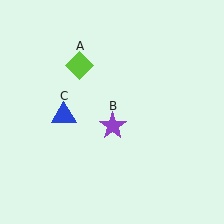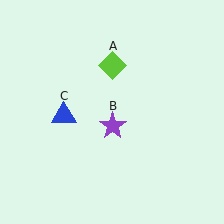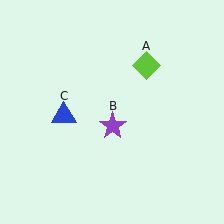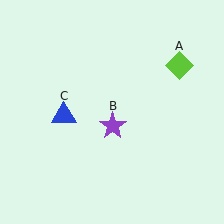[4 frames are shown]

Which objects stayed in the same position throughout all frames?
Purple star (object B) and blue triangle (object C) remained stationary.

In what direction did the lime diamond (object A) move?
The lime diamond (object A) moved right.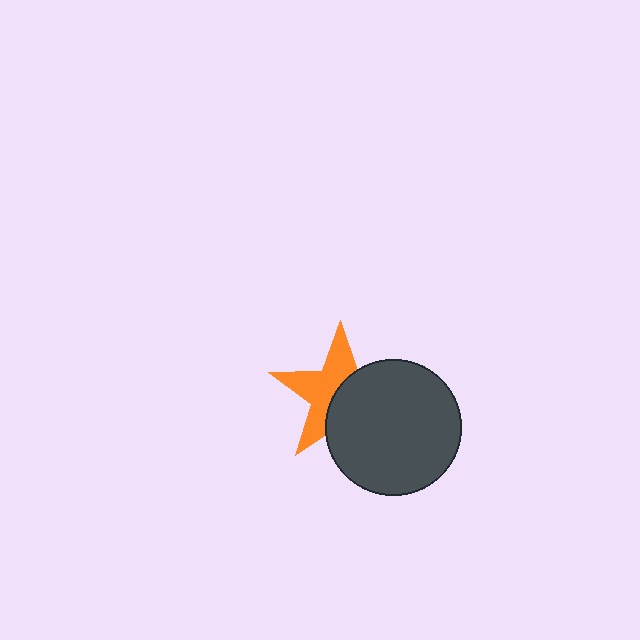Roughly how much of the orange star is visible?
About half of it is visible (roughly 51%).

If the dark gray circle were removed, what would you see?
You would see the complete orange star.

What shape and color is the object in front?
The object in front is a dark gray circle.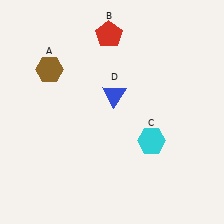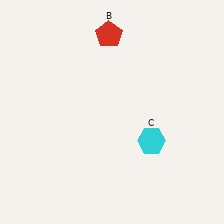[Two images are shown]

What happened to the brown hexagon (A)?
The brown hexagon (A) was removed in Image 2. It was in the top-left area of Image 1.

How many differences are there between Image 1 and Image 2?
There are 2 differences between the two images.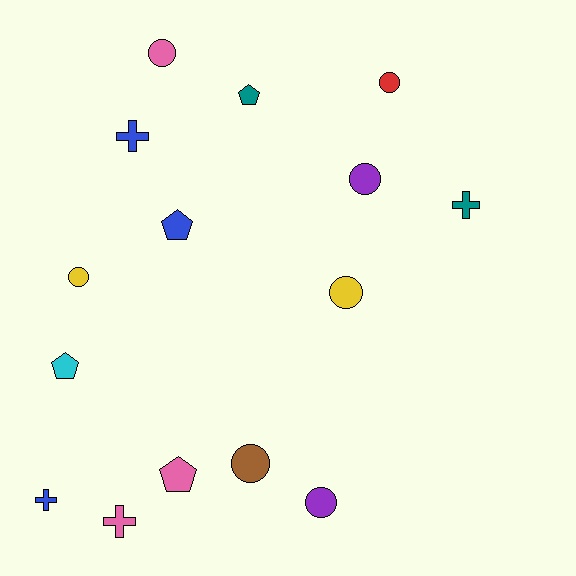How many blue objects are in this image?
There are 3 blue objects.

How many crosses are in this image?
There are 4 crosses.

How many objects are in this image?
There are 15 objects.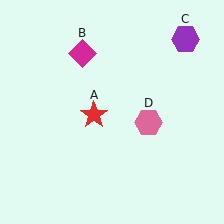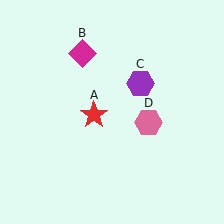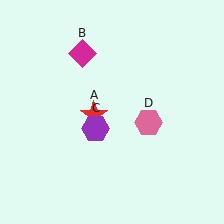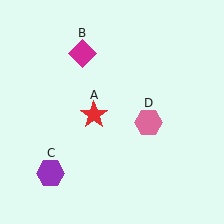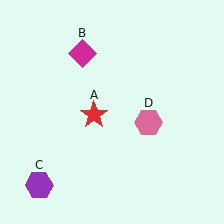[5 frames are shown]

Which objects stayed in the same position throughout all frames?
Red star (object A) and magenta diamond (object B) and pink hexagon (object D) remained stationary.